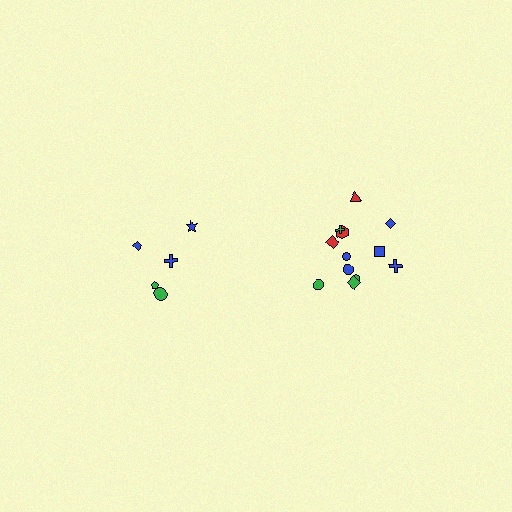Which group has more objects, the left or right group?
The right group.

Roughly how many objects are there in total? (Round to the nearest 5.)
Roughly 15 objects in total.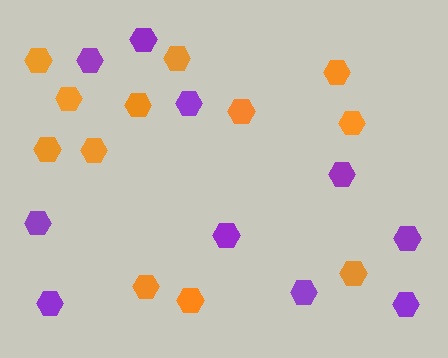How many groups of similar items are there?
There are 2 groups: one group of orange hexagons (12) and one group of purple hexagons (10).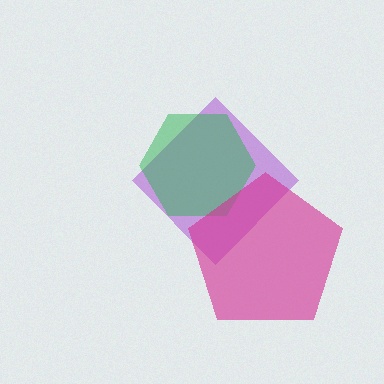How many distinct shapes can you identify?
There are 3 distinct shapes: a purple diamond, a green hexagon, a magenta pentagon.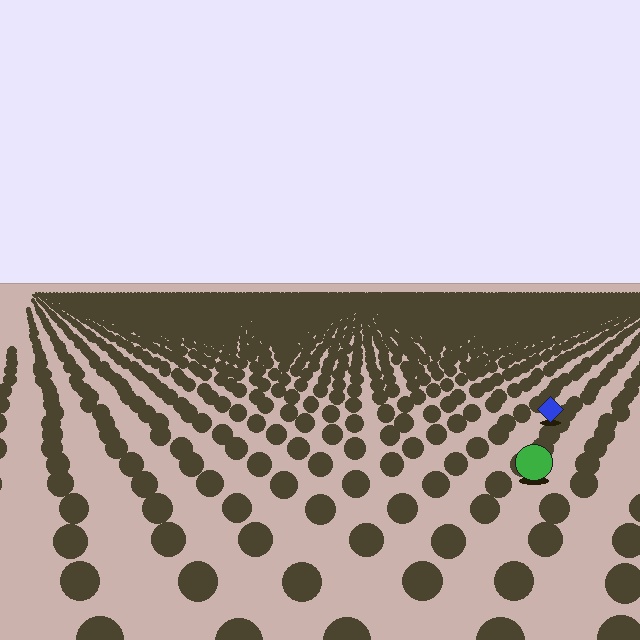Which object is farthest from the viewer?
The blue diamond is farthest from the viewer. It appears smaller and the ground texture around it is denser.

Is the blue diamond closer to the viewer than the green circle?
No. The green circle is closer — you can tell from the texture gradient: the ground texture is coarser near it.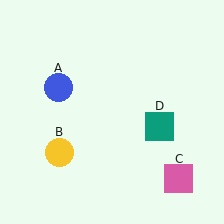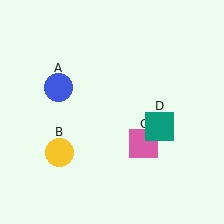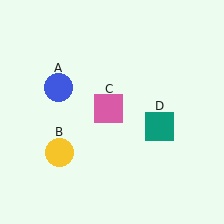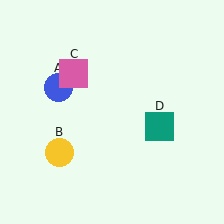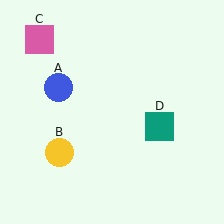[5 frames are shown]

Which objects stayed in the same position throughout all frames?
Blue circle (object A) and yellow circle (object B) and teal square (object D) remained stationary.